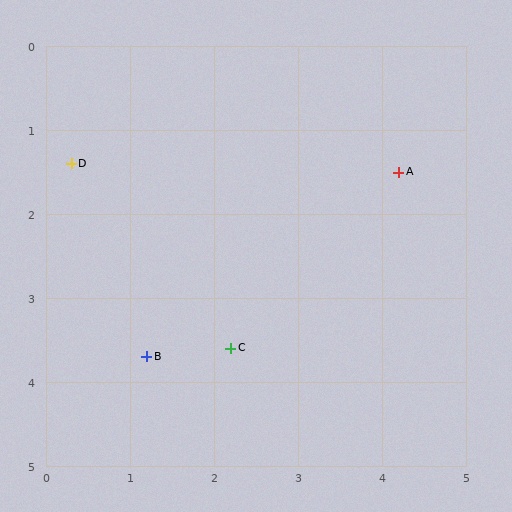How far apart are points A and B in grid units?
Points A and B are about 3.7 grid units apart.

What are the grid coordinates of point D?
Point D is at approximately (0.3, 1.4).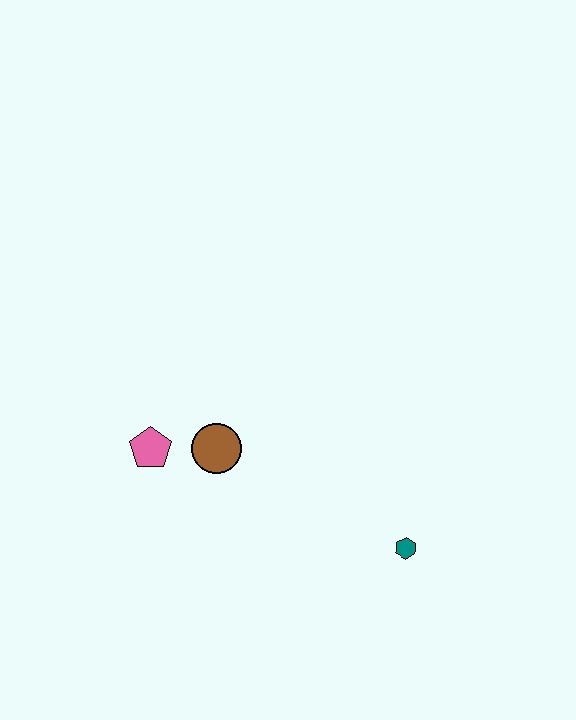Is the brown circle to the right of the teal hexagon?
No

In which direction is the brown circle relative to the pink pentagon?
The brown circle is to the right of the pink pentagon.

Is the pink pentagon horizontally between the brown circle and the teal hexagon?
No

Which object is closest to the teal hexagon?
The brown circle is closest to the teal hexagon.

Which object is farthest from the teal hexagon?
The pink pentagon is farthest from the teal hexagon.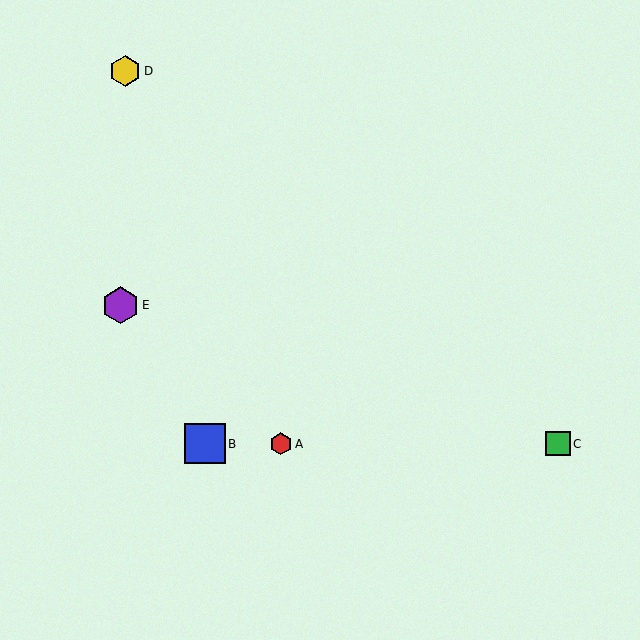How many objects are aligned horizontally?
3 objects (A, B, C) are aligned horizontally.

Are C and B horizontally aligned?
Yes, both are at y≈444.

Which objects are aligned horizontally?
Objects A, B, C are aligned horizontally.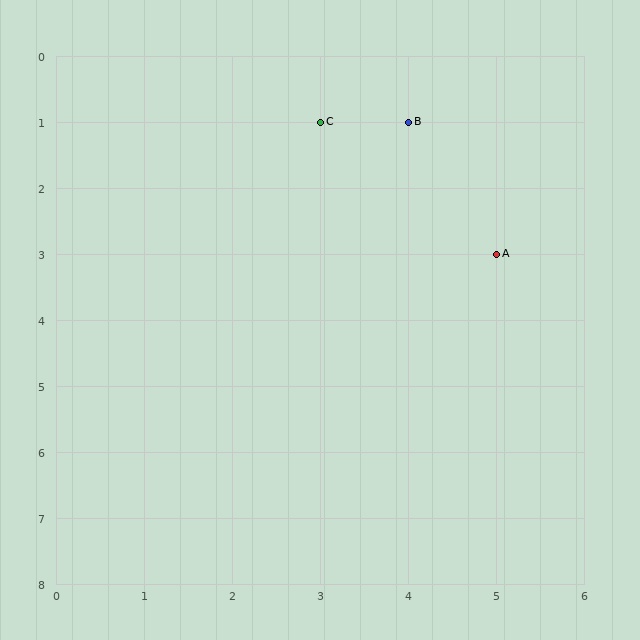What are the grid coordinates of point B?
Point B is at grid coordinates (4, 1).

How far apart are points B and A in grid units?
Points B and A are 1 column and 2 rows apart (about 2.2 grid units diagonally).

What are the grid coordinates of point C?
Point C is at grid coordinates (3, 1).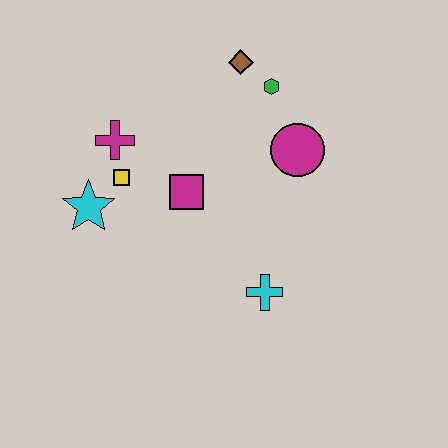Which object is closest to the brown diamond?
The green hexagon is closest to the brown diamond.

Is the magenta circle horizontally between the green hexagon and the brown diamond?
No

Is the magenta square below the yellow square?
Yes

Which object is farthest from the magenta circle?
The cyan star is farthest from the magenta circle.